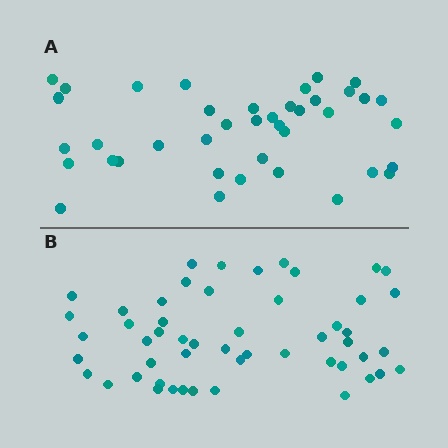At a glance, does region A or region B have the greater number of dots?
Region B (the bottom region) has more dots.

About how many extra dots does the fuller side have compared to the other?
Region B has roughly 12 or so more dots than region A.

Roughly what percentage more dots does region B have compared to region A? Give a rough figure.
About 30% more.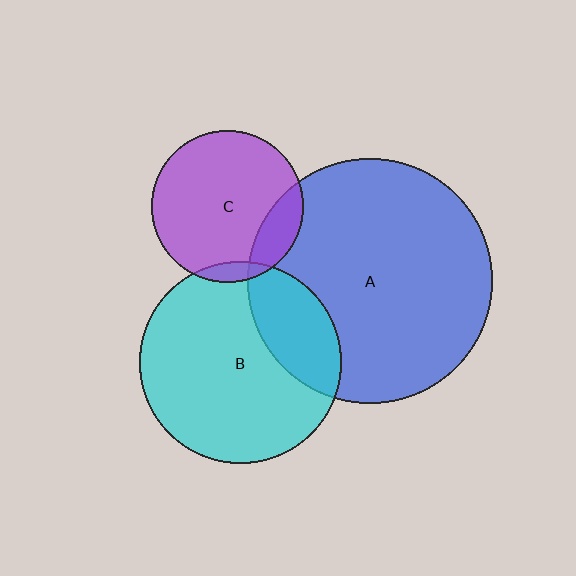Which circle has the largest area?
Circle A (blue).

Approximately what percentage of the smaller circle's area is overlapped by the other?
Approximately 5%.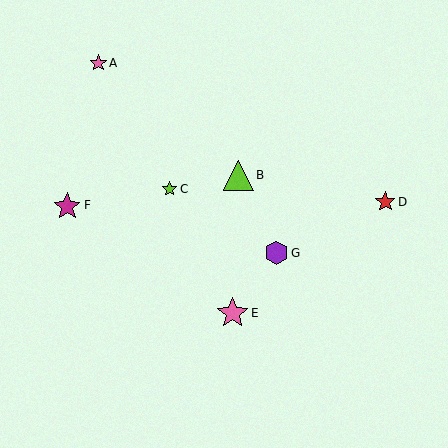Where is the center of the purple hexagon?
The center of the purple hexagon is at (277, 252).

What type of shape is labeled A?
Shape A is a pink star.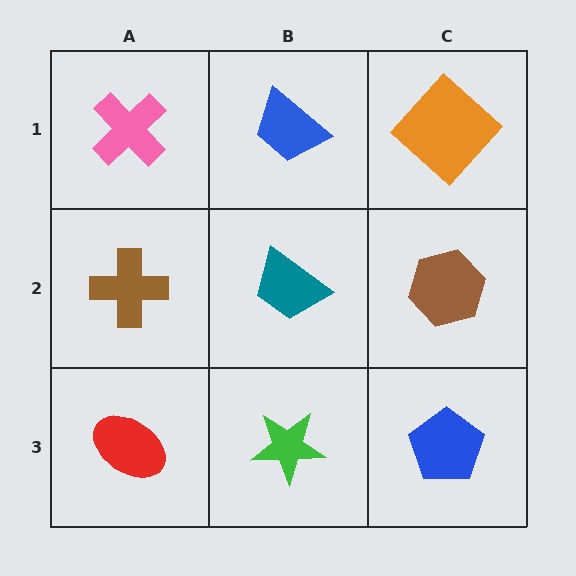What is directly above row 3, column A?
A brown cross.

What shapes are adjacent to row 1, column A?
A brown cross (row 2, column A), a blue trapezoid (row 1, column B).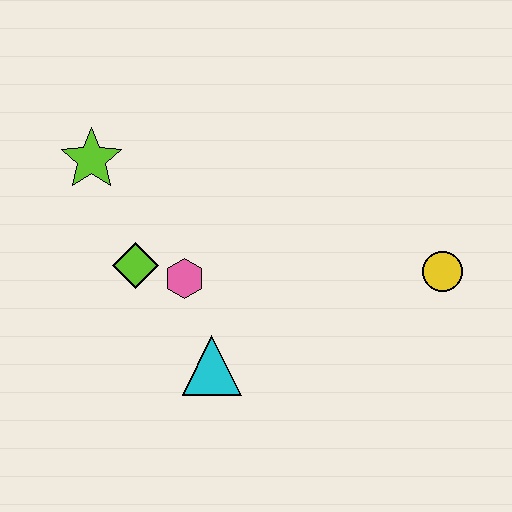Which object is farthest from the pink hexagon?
The yellow circle is farthest from the pink hexagon.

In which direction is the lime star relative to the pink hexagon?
The lime star is above the pink hexagon.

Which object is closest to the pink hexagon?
The lime diamond is closest to the pink hexagon.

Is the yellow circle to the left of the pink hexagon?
No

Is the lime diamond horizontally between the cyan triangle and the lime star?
Yes